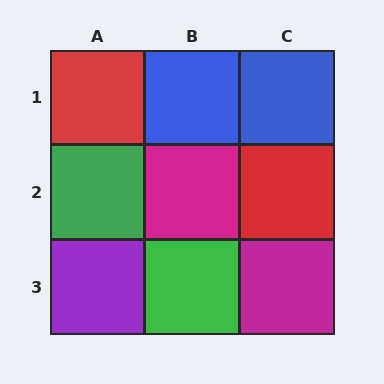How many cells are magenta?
2 cells are magenta.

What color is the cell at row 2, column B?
Magenta.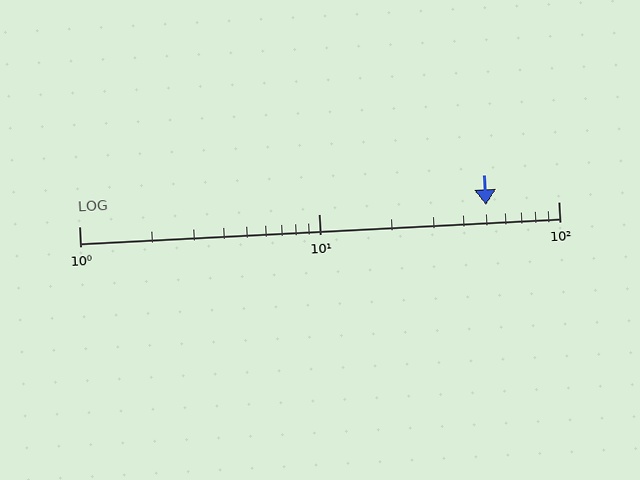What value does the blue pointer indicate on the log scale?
The pointer indicates approximately 50.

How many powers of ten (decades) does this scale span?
The scale spans 2 decades, from 1 to 100.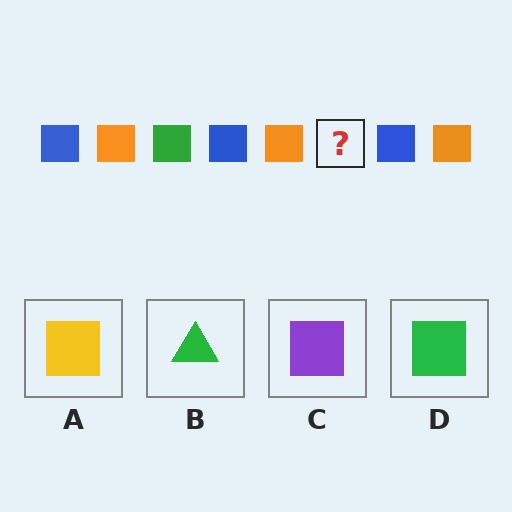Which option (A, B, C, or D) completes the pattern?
D.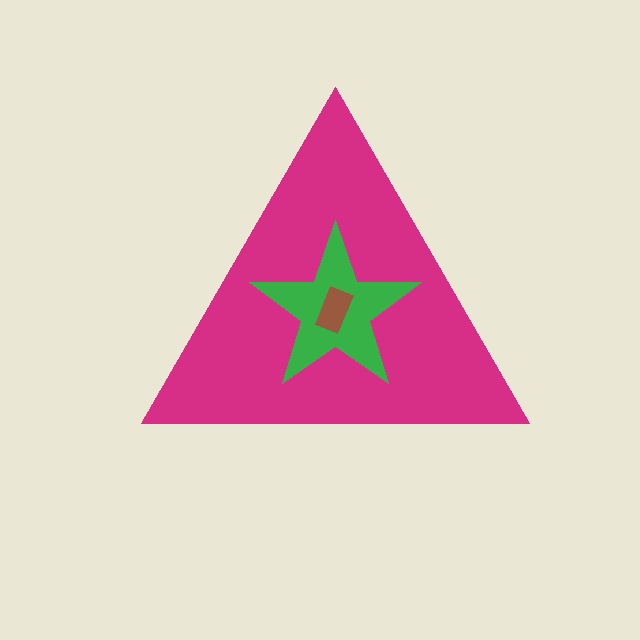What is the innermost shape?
The brown rectangle.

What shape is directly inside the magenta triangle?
The green star.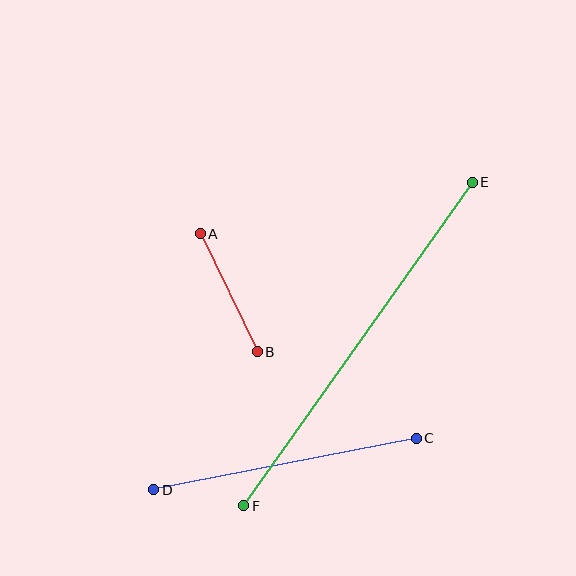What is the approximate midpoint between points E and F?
The midpoint is at approximately (358, 344) pixels.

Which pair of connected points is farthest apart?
Points E and F are farthest apart.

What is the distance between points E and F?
The distance is approximately 396 pixels.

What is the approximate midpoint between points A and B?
The midpoint is at approximately (229, 293) pixels.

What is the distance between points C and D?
The distance is approximately 268 pixels.